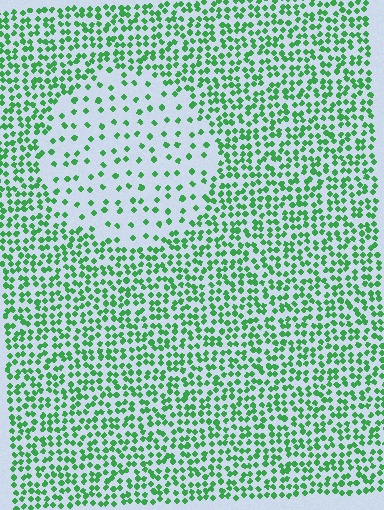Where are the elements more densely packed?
The elements are more densely packed outside the circle boundary.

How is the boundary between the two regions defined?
The boundary is defined by a change in element density (approximately 2.8x ratio). All elements are the same color, size, and shape.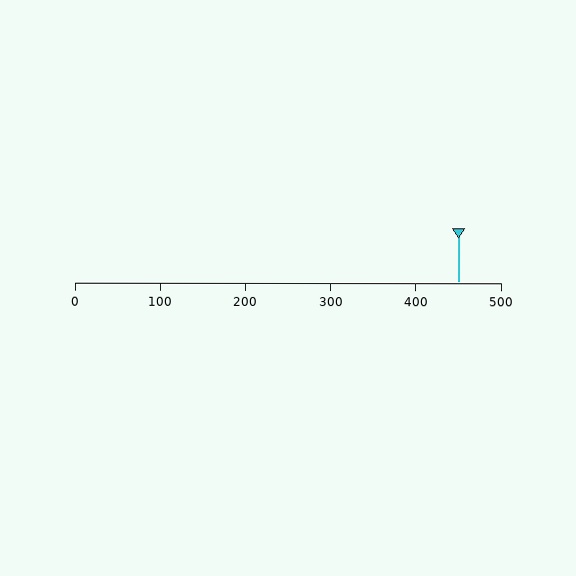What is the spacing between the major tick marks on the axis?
The major ticks are spaced 100 apart.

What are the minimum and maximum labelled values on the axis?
The axis runs from 0 to 500.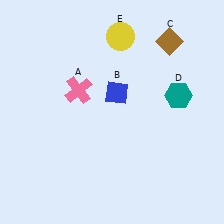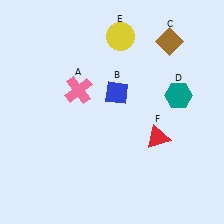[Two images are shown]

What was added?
A red triangle (F) was added in Image 2.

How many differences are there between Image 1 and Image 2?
There is 1 difference between the two images.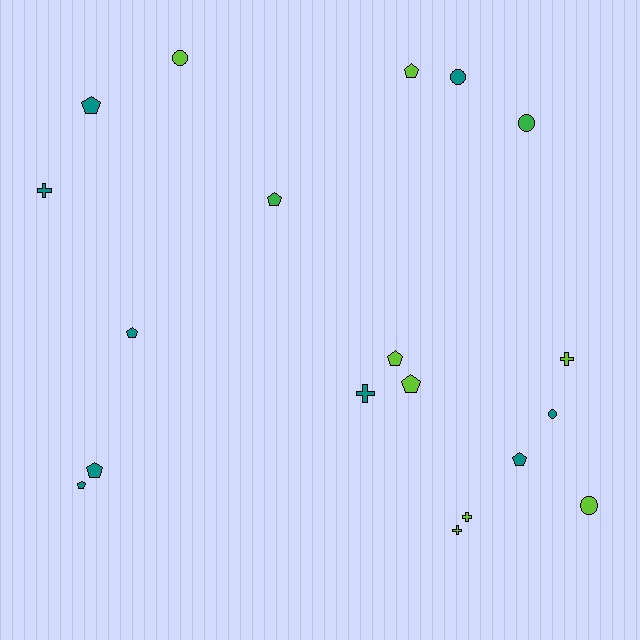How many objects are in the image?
There are 19 objects.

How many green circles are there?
There is 1 green circle.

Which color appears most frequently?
Teal, with 9 objects.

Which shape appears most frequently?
Pentagon, with 9 objects.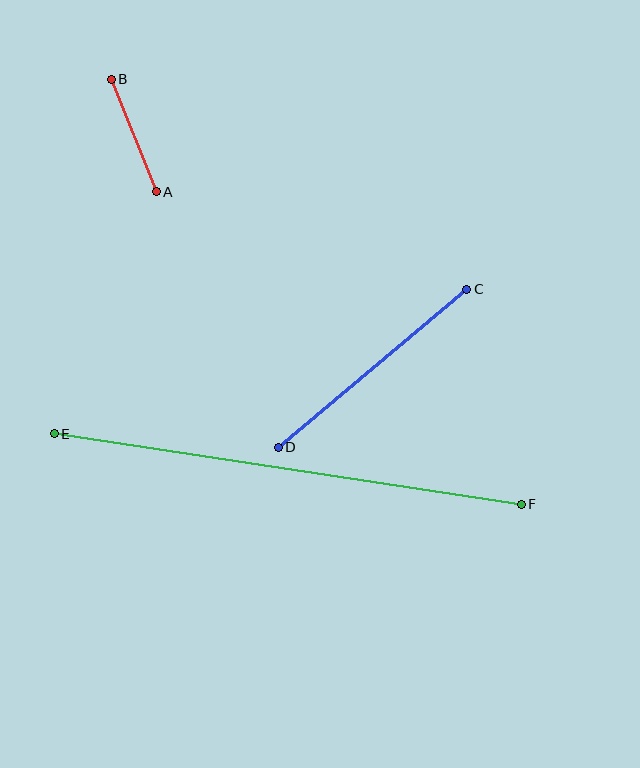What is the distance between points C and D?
The distance is approximately 246 pixels.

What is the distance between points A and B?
The distance is approximately 121 pixels.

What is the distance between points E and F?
The distance is approximately 472 pixels.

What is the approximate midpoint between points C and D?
The midpoint is at approximately (372, 368) pixels.